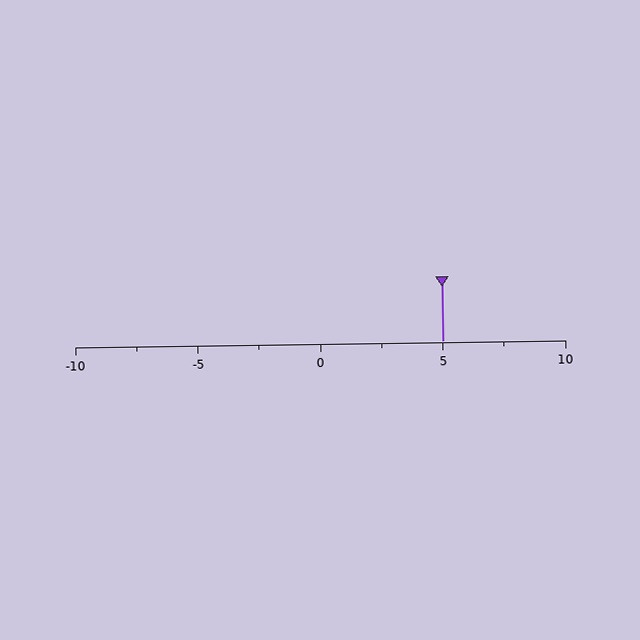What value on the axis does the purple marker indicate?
The marker indicates approximately 5.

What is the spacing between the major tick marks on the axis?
The major ticks are spaced 5 apart.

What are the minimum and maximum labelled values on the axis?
The axis runs from -10 to 10.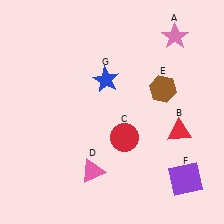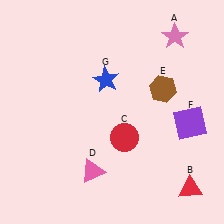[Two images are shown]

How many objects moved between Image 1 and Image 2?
2 objects moved between the two images.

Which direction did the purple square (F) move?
The purple square (F) moved up.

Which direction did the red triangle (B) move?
The red triangle (B) moved down.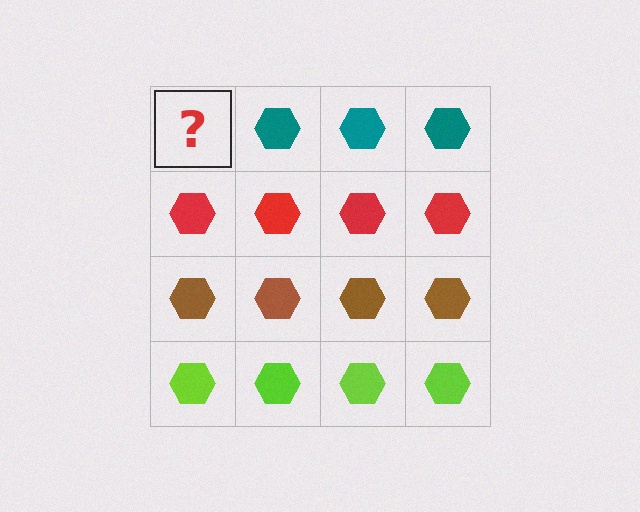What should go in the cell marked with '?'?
The missing cell should contain a teal hexagon.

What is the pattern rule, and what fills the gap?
The rule is that each row has a consistent color. The gap should be filled with a teal hexagon.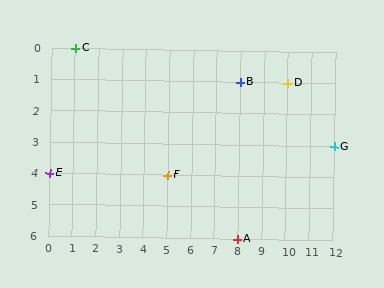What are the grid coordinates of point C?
Point C is at grid coordinates (1, 0).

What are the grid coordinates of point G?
Point G is at grid coordinates (12, 3).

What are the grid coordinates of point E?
Point E is at grid coordinates (0, 4).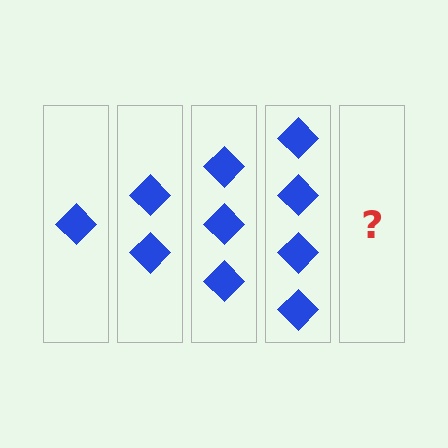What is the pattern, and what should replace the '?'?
The pattern is that each step adds one more diamond. The '?' should be 5 diamonds.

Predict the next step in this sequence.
The next step is 5 diamonds.